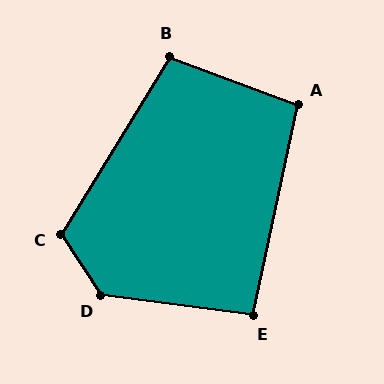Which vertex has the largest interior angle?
D, at approximately 131 degrees.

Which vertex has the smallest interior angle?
E, at approximately 95 degrees.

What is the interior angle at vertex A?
Approximately 99 degrees (obtuse).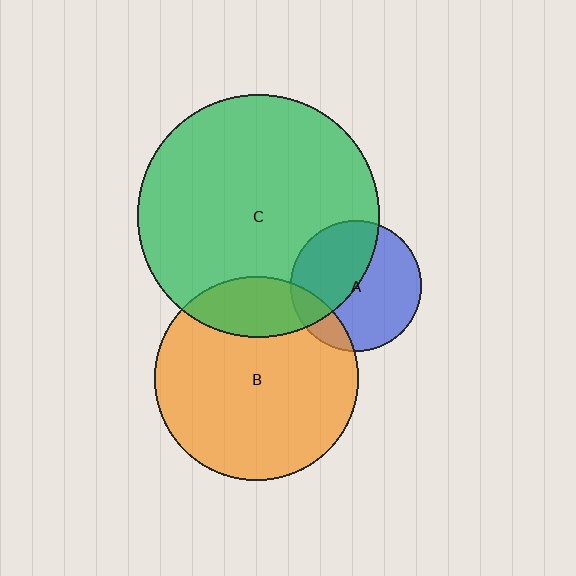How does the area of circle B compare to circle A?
Approximately 2.4 times.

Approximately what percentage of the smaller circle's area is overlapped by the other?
Approximately 15%.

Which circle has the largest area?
Circle C (green).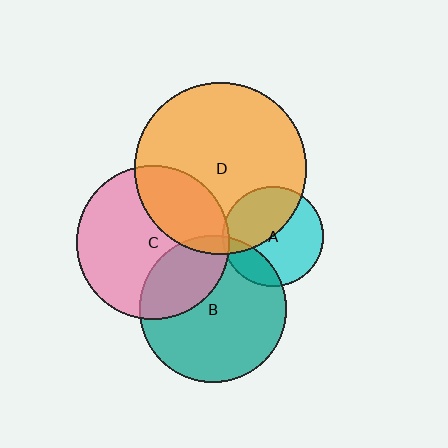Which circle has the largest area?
Circle D (orange).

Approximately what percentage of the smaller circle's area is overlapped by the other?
Approximately 5%.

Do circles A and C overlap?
Yes.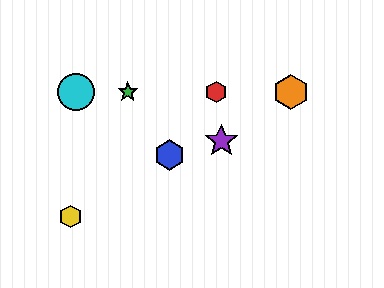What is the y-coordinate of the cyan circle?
The cyan circle is at y≈92.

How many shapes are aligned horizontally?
4 shapes (the red hexagon, the green star, the orange hexagon, the cyan circle) are aligned horizontally.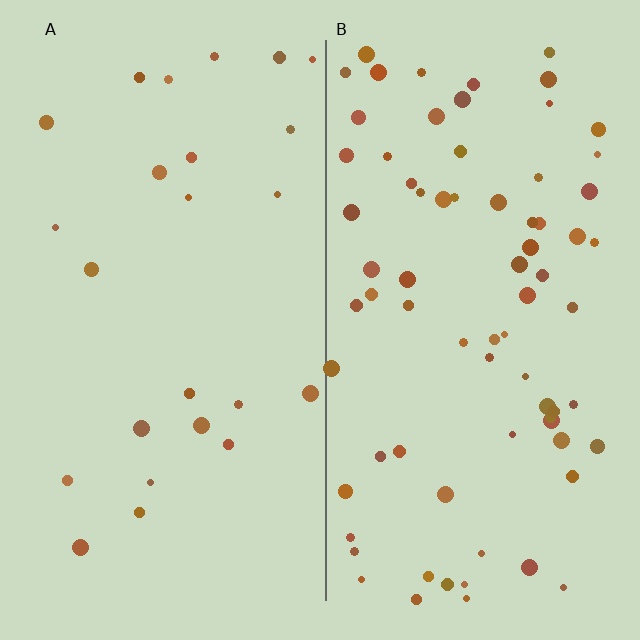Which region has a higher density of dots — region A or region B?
B (the right).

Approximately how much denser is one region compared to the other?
Approximately 3.1× — region B over region A.